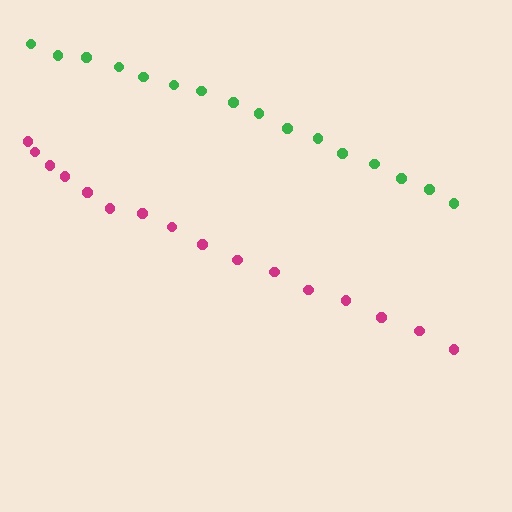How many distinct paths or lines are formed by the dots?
There are 2 distinct paths.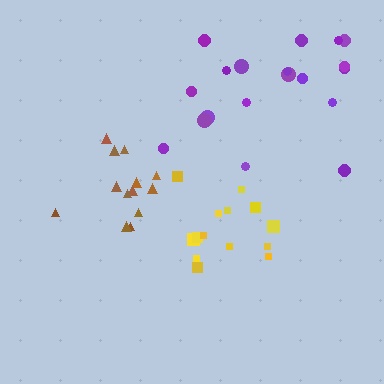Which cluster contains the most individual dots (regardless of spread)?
Purple (19).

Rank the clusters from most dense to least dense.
brown, yellow, purple.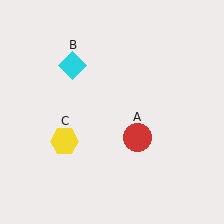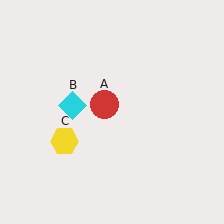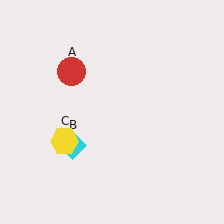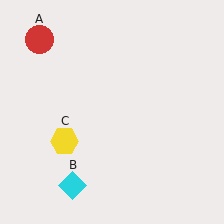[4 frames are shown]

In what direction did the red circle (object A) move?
The red circle (object A) moved up and to the left.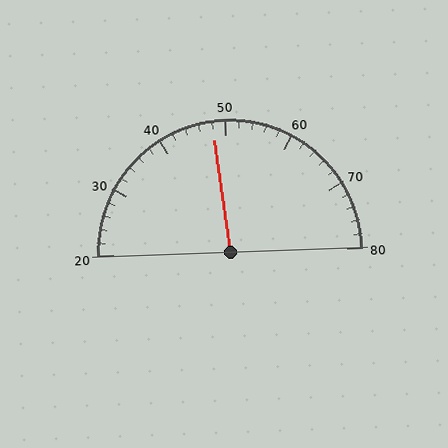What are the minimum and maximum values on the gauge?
The gauge ranges from 20 to 80.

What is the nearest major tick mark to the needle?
The nearest major tick mark is 50.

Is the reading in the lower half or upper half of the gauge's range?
The reading is in the lower half of the range (20 to 80).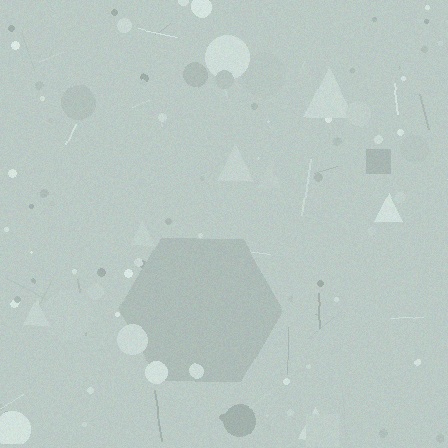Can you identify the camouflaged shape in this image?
The camouflaged shape is a hexagon.